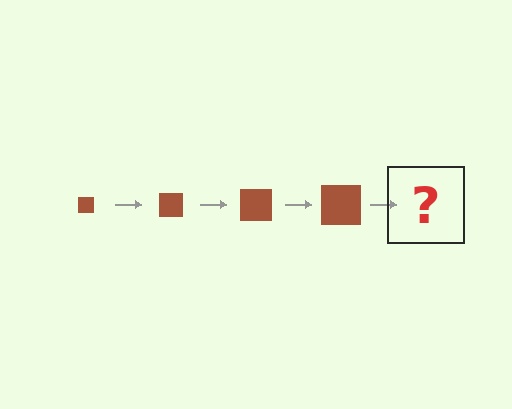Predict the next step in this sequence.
The next step is a brown square, larger than the previous one.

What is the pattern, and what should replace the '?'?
The pattern is that the square gets progressively larger each step. The '?' should be a brown square, larger than the previous one.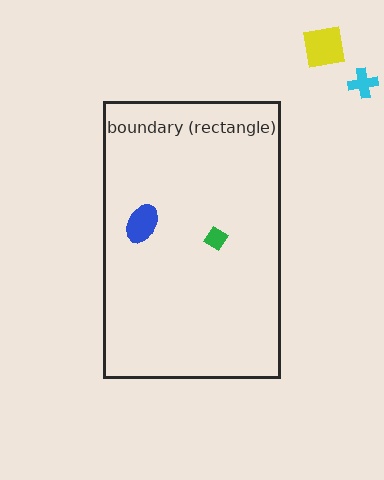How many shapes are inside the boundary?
2 inside, 2 outside.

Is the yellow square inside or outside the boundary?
Outside.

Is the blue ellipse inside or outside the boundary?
Inside.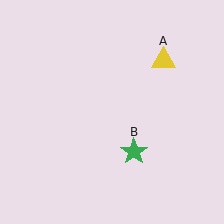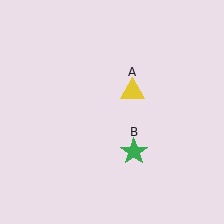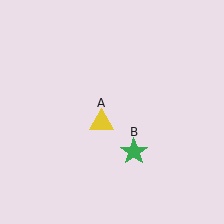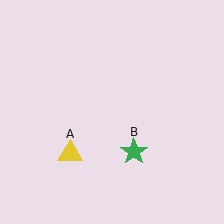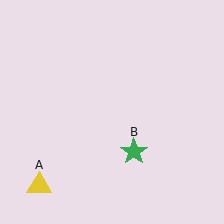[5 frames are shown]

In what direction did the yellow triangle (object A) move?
The yellow triangle (object A) moved down and to the left.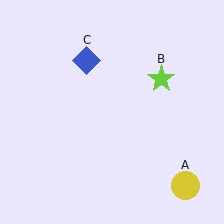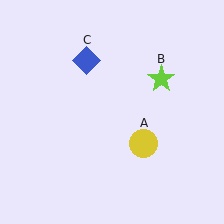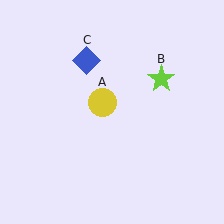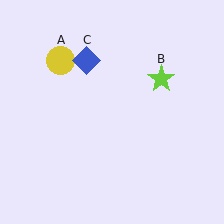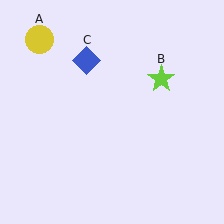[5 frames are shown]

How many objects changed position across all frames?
1 object changed position: yellow circle (object A).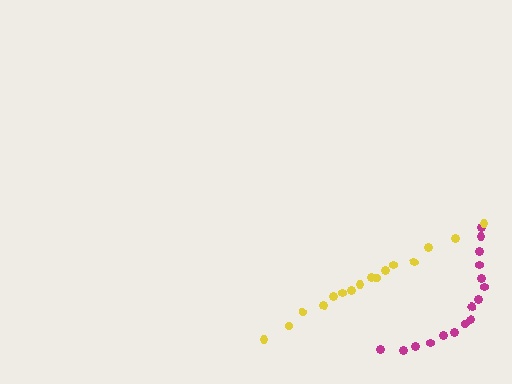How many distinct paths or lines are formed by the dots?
There are 2 distinct paths.